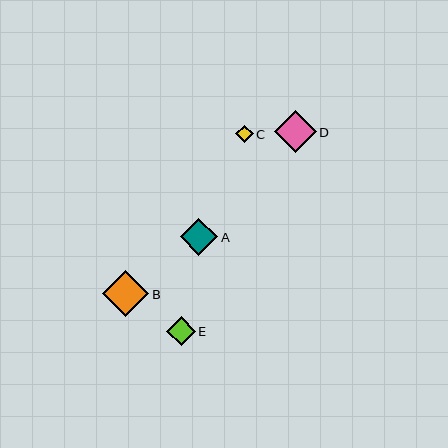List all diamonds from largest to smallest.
From largest to smallest: B, D, A, E, C.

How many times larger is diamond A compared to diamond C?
Diamond A is approximately 2.1 times the size of diamond C.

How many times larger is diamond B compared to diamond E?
Diamond B is approximately 1.6 times the size of diamond E.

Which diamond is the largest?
Diamond B is the largest with a size of approximately 46 pixels.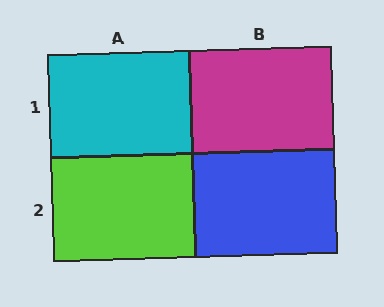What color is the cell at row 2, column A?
Lime.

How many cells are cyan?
1 cell is cyan.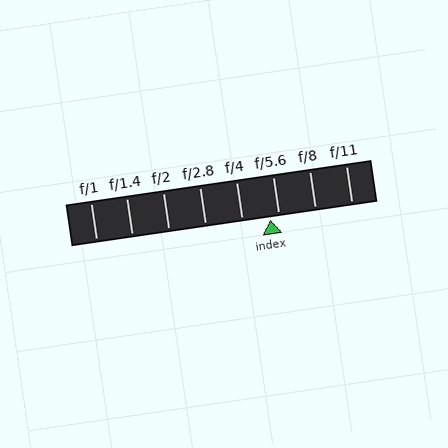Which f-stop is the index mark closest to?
The index mark is closest to f/5.6.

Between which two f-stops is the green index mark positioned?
The index mark is between f/4 and f/5.6.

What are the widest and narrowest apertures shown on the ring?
The widest aperture shown is f/1 and the narrowest is f/11.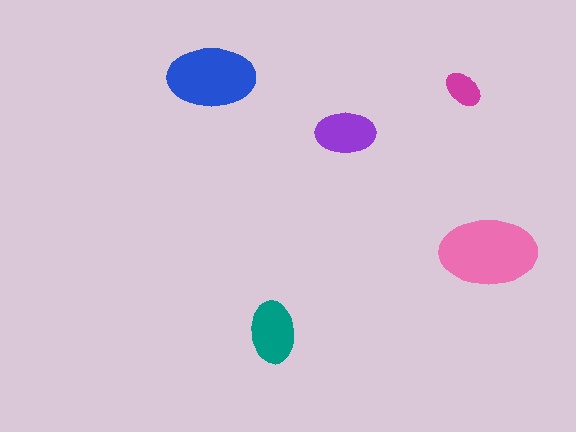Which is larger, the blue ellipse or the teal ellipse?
The blue one.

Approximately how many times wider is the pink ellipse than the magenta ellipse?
About 2.5 times wider.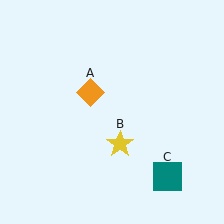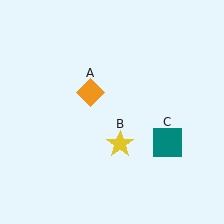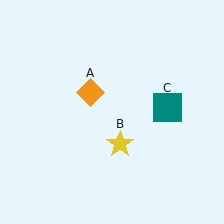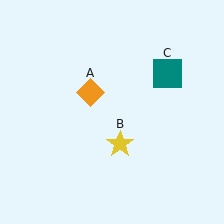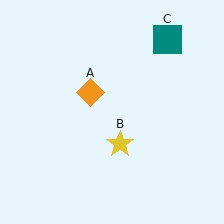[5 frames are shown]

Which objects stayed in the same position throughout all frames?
Orange diamond (object A) and yellow star (object B) remained stationary.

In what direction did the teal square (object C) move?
The teal square (object C) moved up.